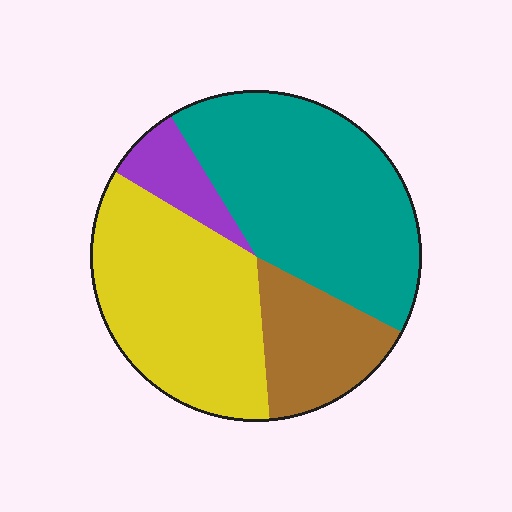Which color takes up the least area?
Purple, at roughly 10%.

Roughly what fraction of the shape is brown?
Brown takes up about one sixth (1/6) of the shape.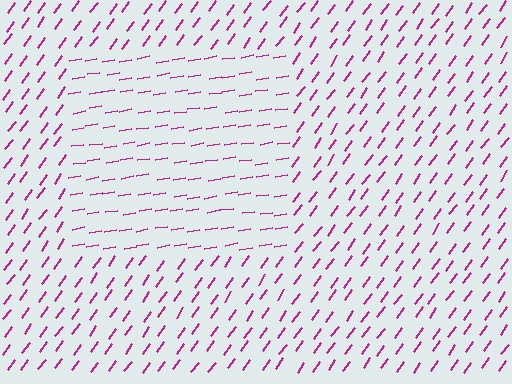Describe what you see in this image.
The image is filled with small magenta line segments. A rectangle region in the image has lines oriented differently from the surrounding lines, creating a visible texture boundary.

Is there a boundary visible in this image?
Yes, there is a texture boundary formed by a change in line orientation.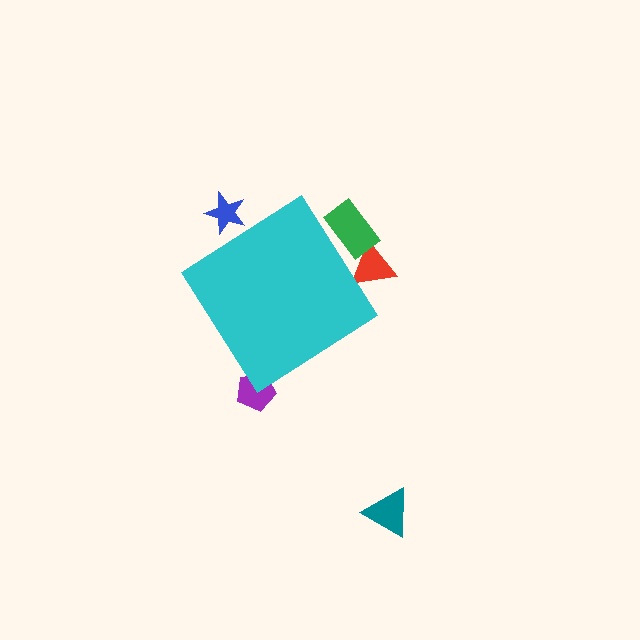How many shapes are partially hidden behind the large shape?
4 shapes are partially hidden.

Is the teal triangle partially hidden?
No, the teal triangle is fully visible.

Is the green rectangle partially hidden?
Yes, the green rectangle is partially hidden behind the cyan diamond.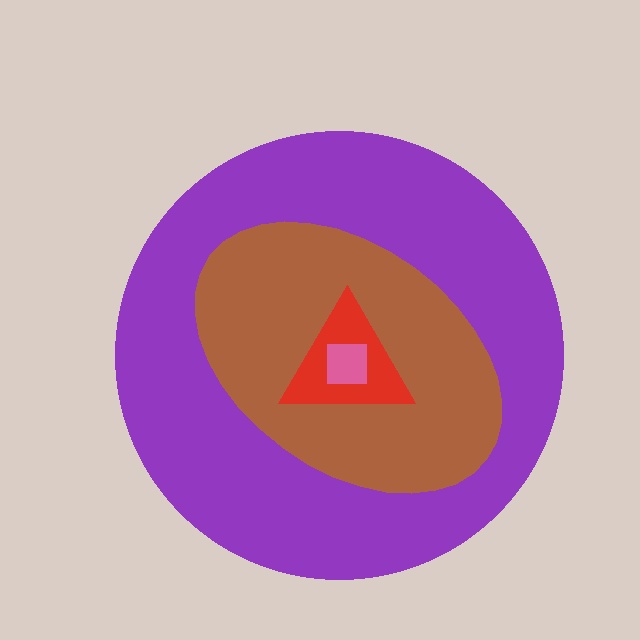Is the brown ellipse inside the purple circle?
Yes.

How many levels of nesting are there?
4.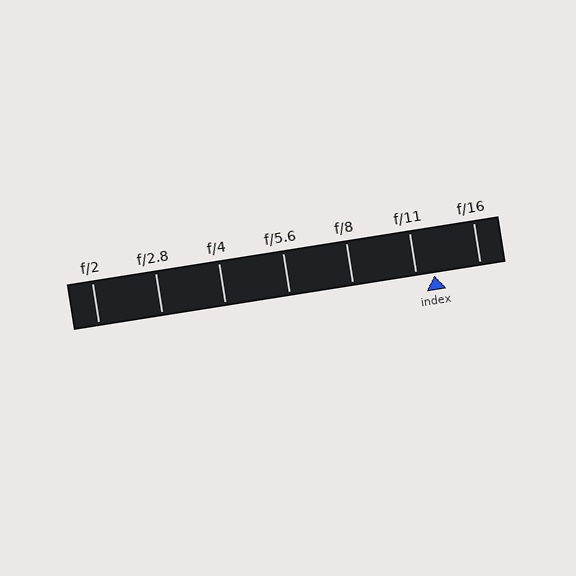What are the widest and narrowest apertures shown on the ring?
The widest aperture shown is f/2 and the narrowest is f/16.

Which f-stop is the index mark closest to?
The index mark is closest to f/11.